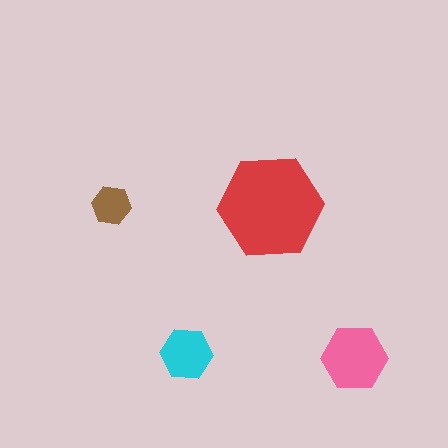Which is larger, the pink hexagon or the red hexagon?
The red one.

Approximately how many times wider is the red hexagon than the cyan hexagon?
About 2 times wider.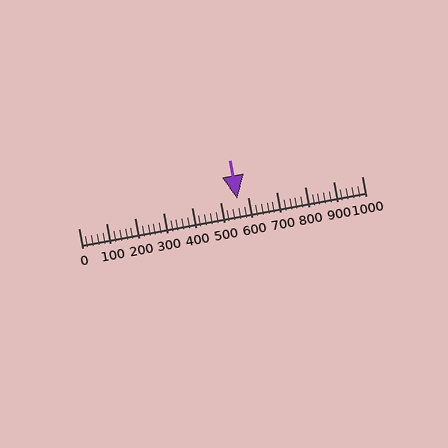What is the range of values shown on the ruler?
The ruler shows values from 0 to 1000.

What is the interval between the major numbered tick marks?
The major tick marks are spaced 100 units apart.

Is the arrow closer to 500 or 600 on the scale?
The arrow is closer to 600.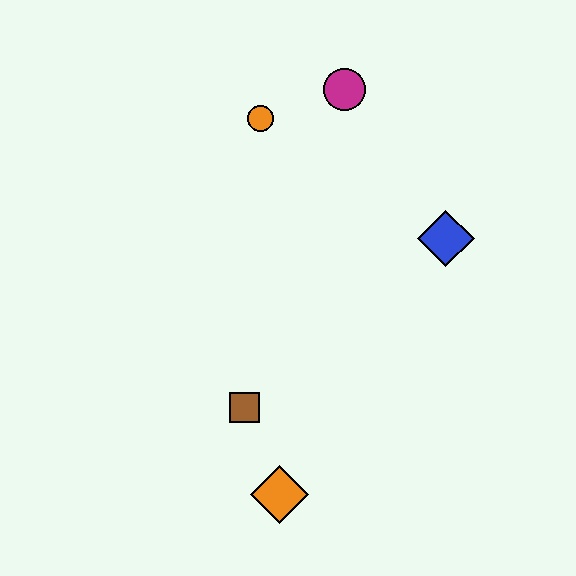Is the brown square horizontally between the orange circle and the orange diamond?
No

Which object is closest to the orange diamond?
The brown square is closest to the orange diamond.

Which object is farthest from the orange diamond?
The magenta circle is farthest from the orange diamond.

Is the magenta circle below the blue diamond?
No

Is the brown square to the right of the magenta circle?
No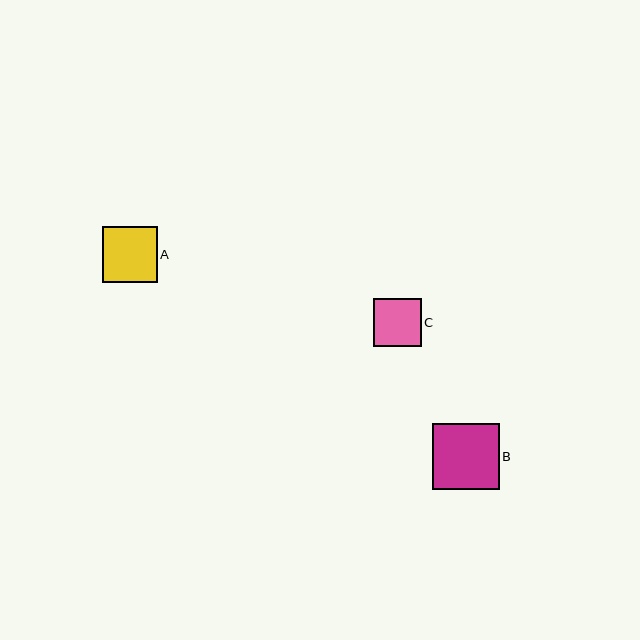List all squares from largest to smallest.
From largest to smallest: B, A, C.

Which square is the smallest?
Square C is the smallest with a size of approximately 48 pixels.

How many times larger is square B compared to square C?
Square B is approximately 1.4 times the size of square C.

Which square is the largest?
Square B is the largest with a size of approximately 66 pixels.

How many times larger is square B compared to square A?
Square B is approximately 1.2 times the size of square A.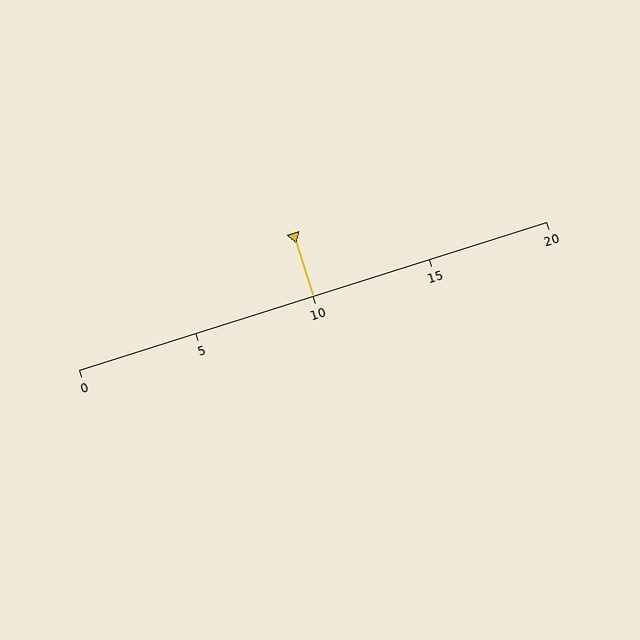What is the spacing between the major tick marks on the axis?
The major ticks are spaced 5 apart.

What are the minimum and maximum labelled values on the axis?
The axis runs from 0 to 20.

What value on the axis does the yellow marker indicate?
The marker indicates approximately 10.